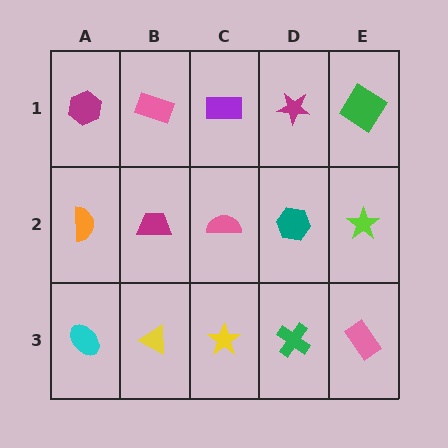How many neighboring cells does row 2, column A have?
3.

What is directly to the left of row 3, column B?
A cyan ellipse.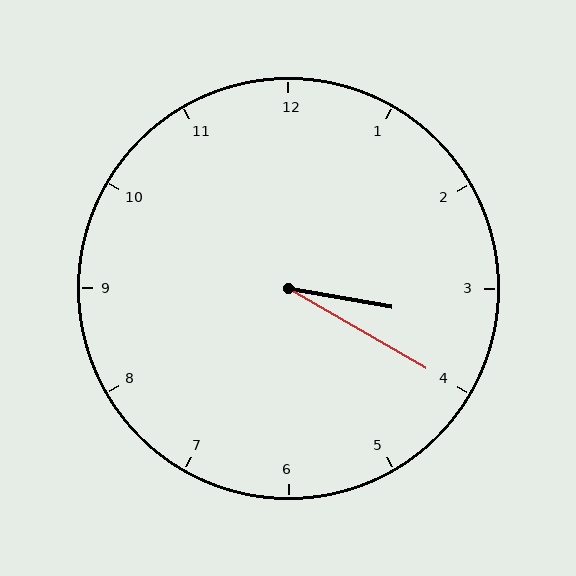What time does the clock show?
3:20.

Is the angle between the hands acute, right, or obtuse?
It is acute.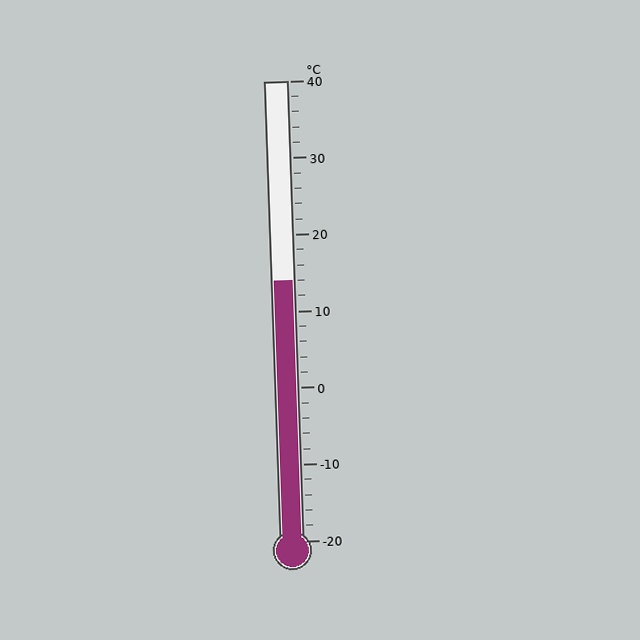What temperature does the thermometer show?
The thermometer shows approximately 14°C.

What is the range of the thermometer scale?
The thermometer scale ranges from -20°C to 40°C.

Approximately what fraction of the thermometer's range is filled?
The thermometer is filled to approximately 55% of its range.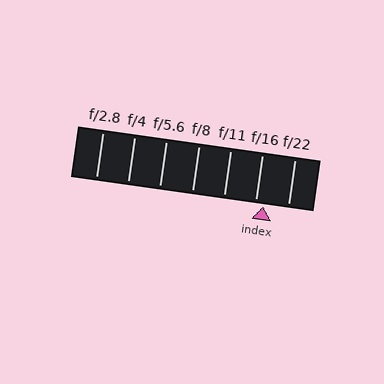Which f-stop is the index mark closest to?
The index mark is closest to f/16.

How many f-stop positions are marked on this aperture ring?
There are 7 f-stop positions marked.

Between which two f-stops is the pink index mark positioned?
The index mark is between f/16 and f/22.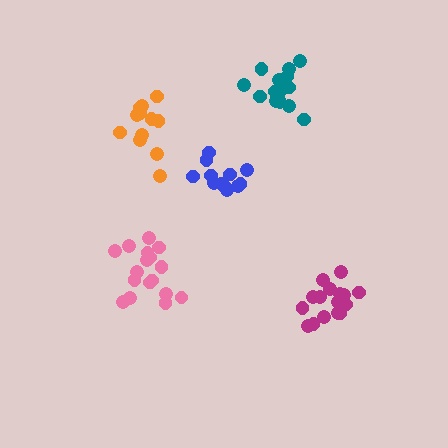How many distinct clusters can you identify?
There are 5 distinct clusters.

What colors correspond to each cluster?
The clusters are colored: orange, magenta, teal, pink, blue.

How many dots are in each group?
Group 1: 12 dots, Group 2: 17 dots, Group 3: 17 dots, Group 4: 17 dots, Group 5: 12 dots (75 total).